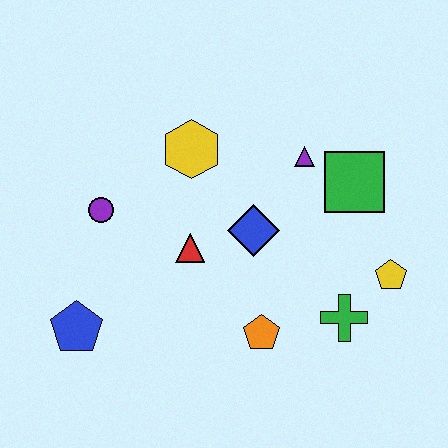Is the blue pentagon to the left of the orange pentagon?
Yes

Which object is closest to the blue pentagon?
The purple circle is closest to the blue pentagon.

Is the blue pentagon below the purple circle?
Yes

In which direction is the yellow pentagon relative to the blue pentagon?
The yellow pentagon is to the right of the blue pentagon.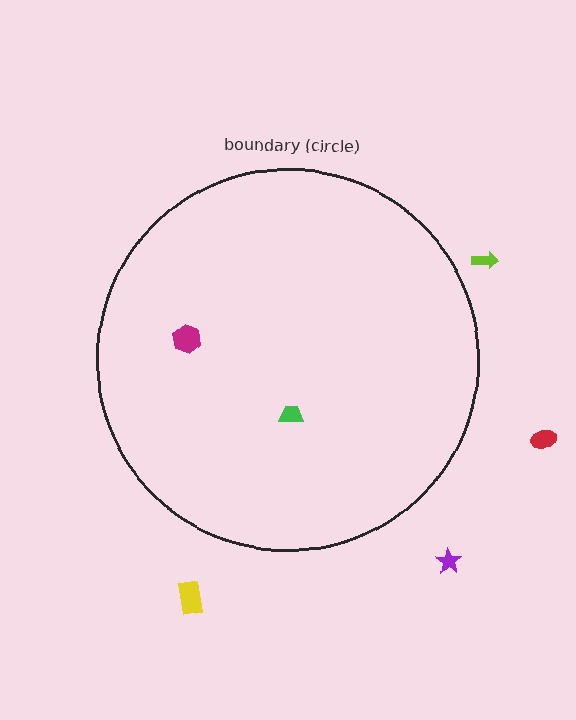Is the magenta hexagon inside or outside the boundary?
Inside.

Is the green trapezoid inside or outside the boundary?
Inside.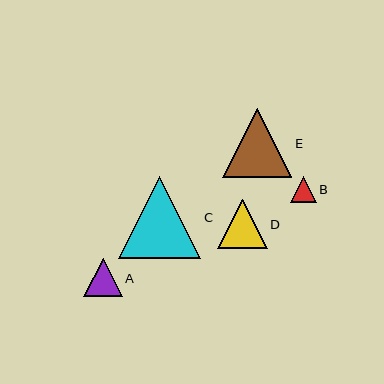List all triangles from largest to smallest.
From largest to smallest: C, E, D, A, B.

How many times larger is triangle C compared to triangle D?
Triangle C is approximately 1.7 times the size of triangle D.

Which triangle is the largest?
Triangle C is the largest with a size of approximately 82 pixels.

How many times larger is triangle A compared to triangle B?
Triangle A is approximately 1.5 times the size of triangle B.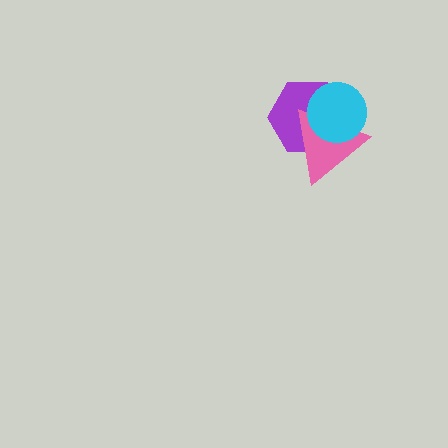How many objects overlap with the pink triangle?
2 objects overlap with the pink triangle.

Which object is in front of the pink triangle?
The cyan circle is in front of the pink triangle.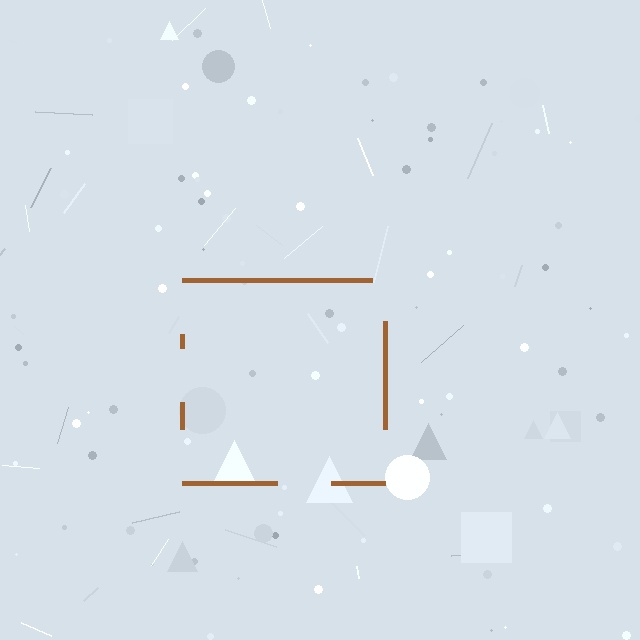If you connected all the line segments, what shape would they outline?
They would outline a square.